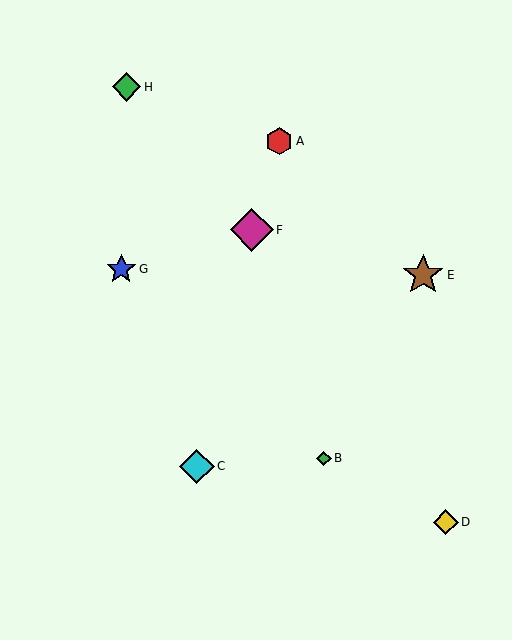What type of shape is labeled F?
Shape F is a magenta diamond.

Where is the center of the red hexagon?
The center of the red hexagon is at (279, 141).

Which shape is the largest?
The magenta diamond (labeled F) is the largest.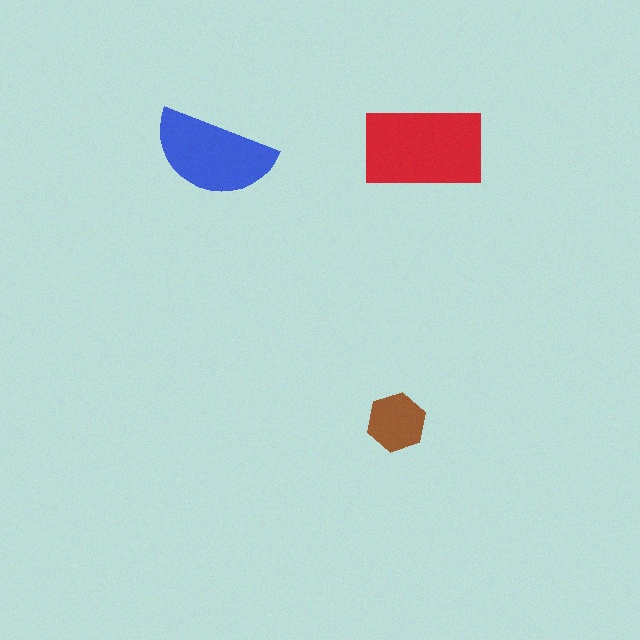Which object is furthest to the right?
The red rectangle is rightmost.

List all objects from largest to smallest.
The red rectangle, the blue semicircle, the brown hexagon.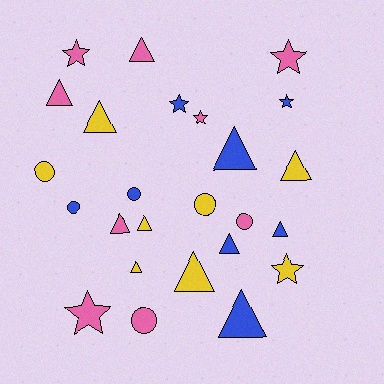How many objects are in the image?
There are 25 objects.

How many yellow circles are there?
There are 2 yellow circles.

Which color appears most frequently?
Pink, with 9 objects.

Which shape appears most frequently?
Triangle, with 12 objects.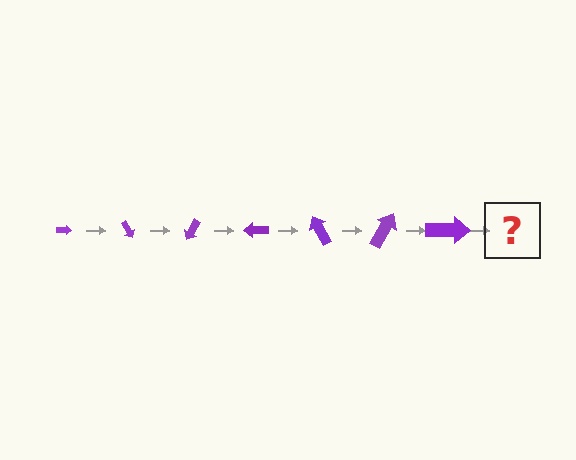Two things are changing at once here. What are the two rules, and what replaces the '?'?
The two rules are that the arrow grows larger each step and it rotates 60 degrees each step. The '?' should be an arrow, larger than the previous one and rotated 420 degrees from the start.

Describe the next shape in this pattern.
It should be an arrow, larger than the previous one and rotated 420 degrees from the start.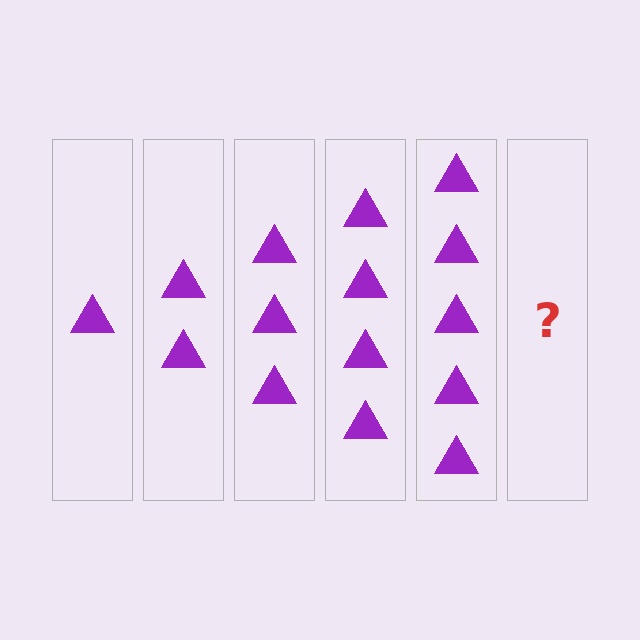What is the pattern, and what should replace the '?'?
The pattern is that each step adds one more triangle. The '?' should be 6 triangles.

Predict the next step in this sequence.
The next step is 6 triangles.